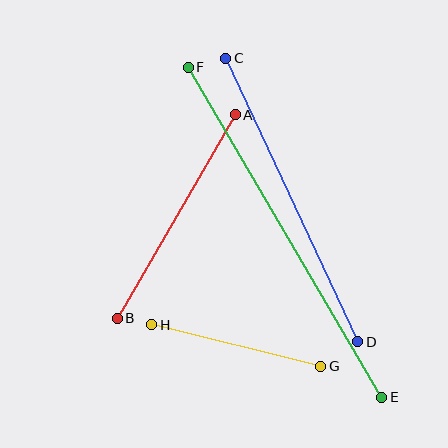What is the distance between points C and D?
The distance is approximately 312 pixels.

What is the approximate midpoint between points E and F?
The midpoint is at approximately (285, 232) pixels.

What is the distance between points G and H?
The distance is approximately 174 pixels.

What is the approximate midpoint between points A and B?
The midpoint is at approximately (176, 217) pixels.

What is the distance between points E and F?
The distance is approximately 382 pixels.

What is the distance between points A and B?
The distance is approximately 235 pixels.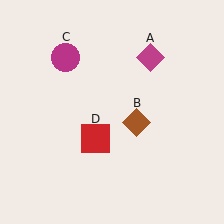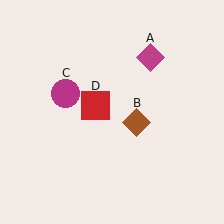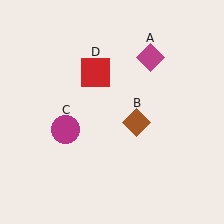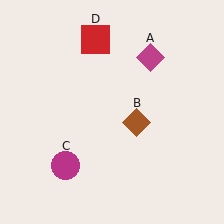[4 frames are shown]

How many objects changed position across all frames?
2 objects changed position: magenta circle (object C), red square (object D).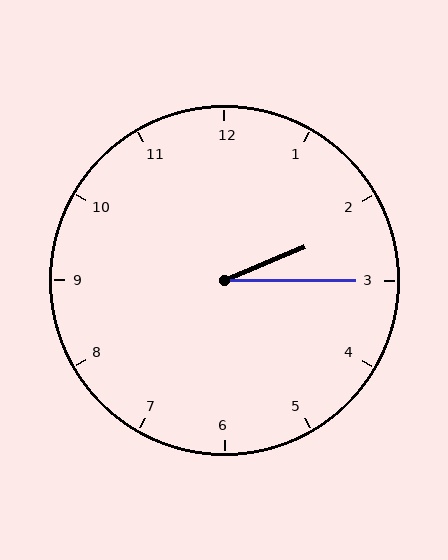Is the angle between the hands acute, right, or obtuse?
It is acute.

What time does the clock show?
2:15.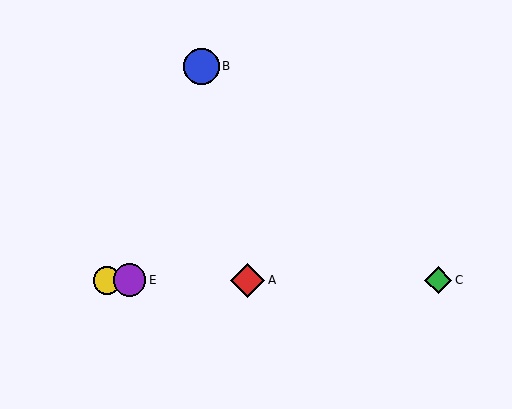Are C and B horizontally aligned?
No, C is at y≈280 and B is at y≈66.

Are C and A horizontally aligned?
Yes, both are at y≈280.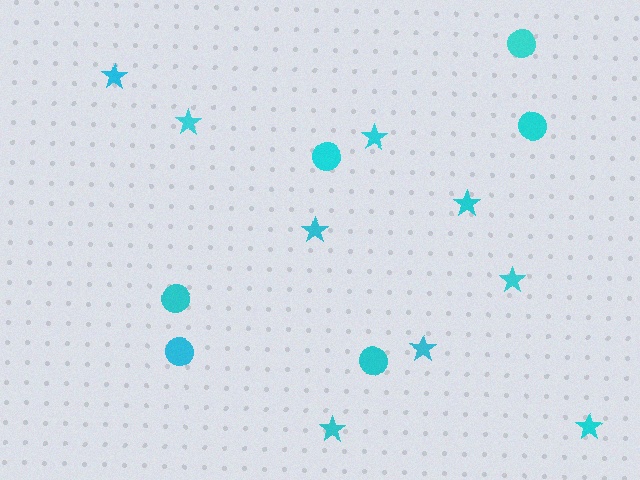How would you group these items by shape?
There are 2 groups: one group of circles (6) and one group of stars (9).